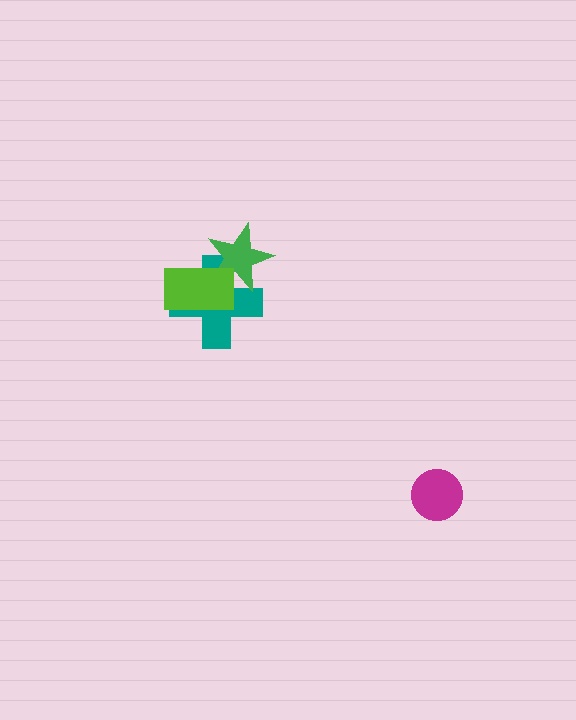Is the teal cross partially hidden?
Yes, it is partially covered by another shape.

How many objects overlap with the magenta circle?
0 objects overlap with the magenta circle.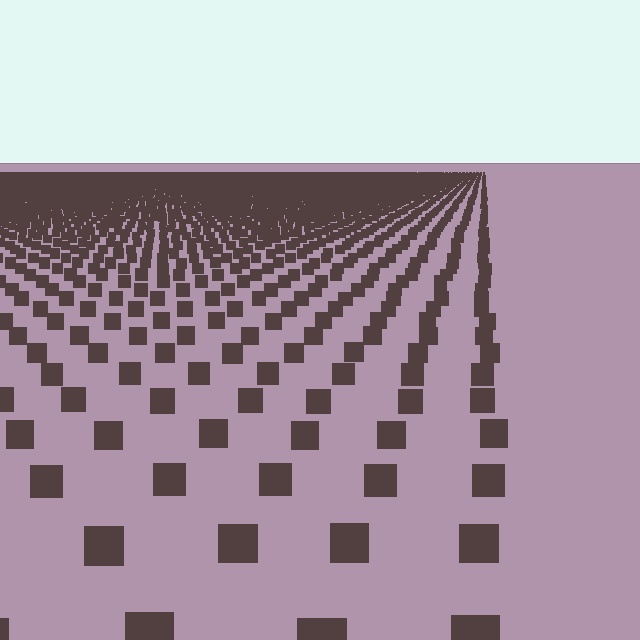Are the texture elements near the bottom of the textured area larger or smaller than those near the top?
Larger. Near the bottom, elements are closer to the viewer and appear at a bigger on-screen size.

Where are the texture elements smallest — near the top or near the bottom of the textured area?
Near the top.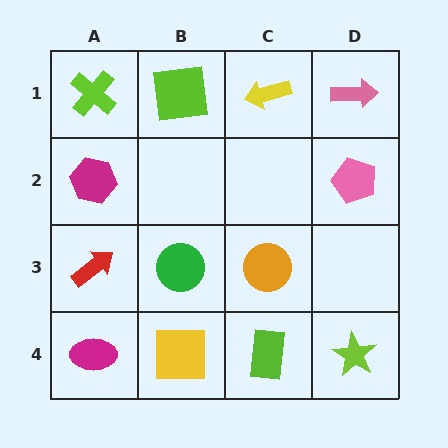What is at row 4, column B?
A yellow square.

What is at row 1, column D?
A pink arrow.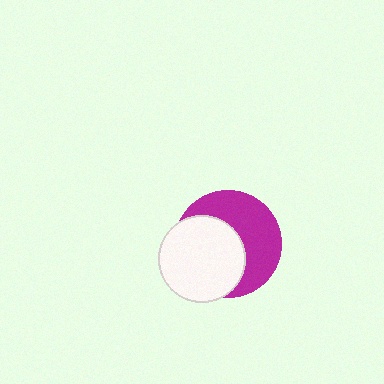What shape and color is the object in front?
The object in front is a white circle.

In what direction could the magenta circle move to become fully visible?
The magenta circle could move toward the upper-right. That would shift it out from behind the white circle entirely.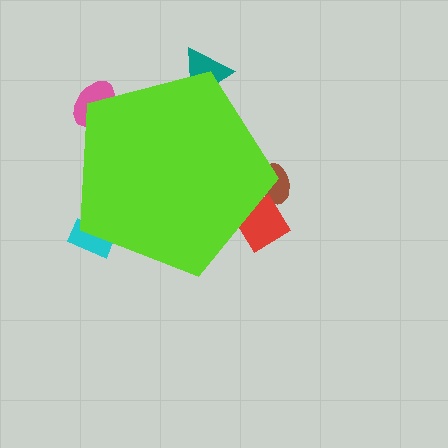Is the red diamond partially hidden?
Yes, the red diamond is partially hidden behind the lime pentagon.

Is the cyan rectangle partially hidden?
Yes, the cyan rectangle is partially hidden behind the lime pentagon.